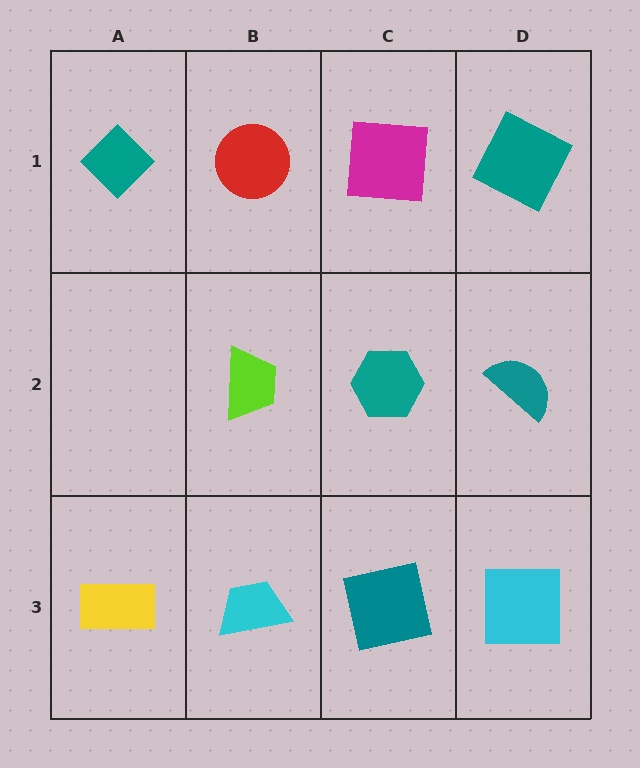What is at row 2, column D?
A teal semicircle.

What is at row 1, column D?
A teal square.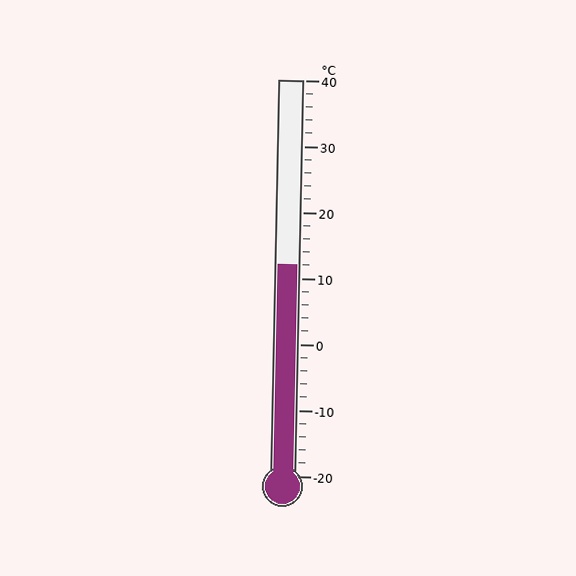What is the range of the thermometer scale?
The thermometer scale ranges from -20°C to 40°C.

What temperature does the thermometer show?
The thermometer shows approximately 12°C.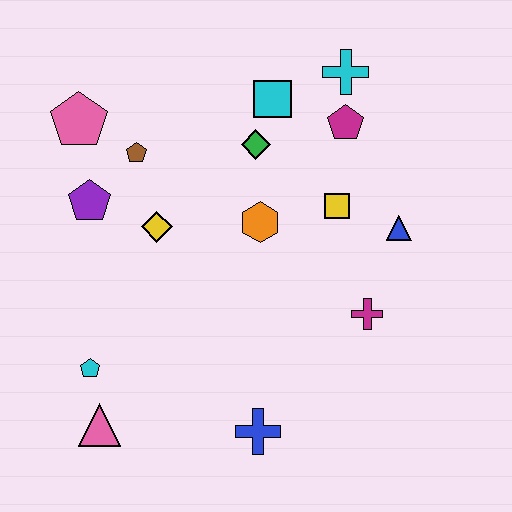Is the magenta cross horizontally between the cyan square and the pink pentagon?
No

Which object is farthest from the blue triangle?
The pink triangle is farthest from the blue triangle.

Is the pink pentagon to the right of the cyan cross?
No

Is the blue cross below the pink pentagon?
Yes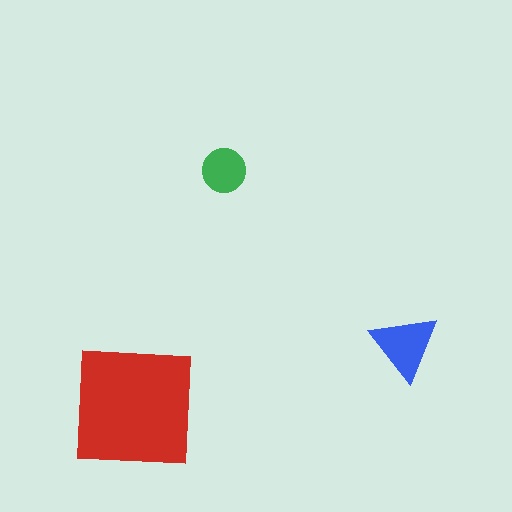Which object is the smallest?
The green circle.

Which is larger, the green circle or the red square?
The red square.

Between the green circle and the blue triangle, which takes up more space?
The blue triangle.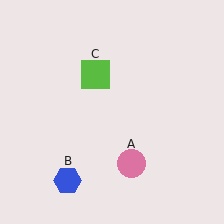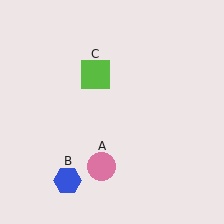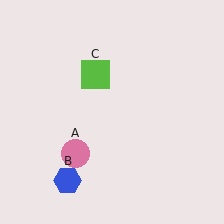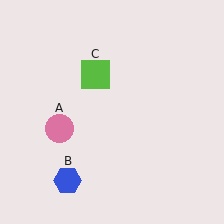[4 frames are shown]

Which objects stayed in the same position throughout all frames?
Blue hexagon (object B) and lime square (object C) remained stationary.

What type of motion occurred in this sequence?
The pink circle (object A) rotated clockwise around the center of the scene.